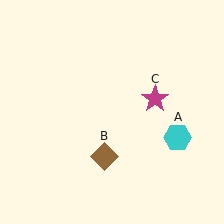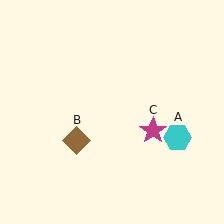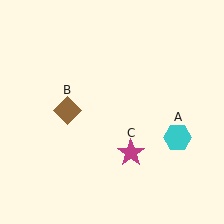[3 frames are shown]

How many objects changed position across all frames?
2 objects changed position: brown diamond (object B), magenta star (object C).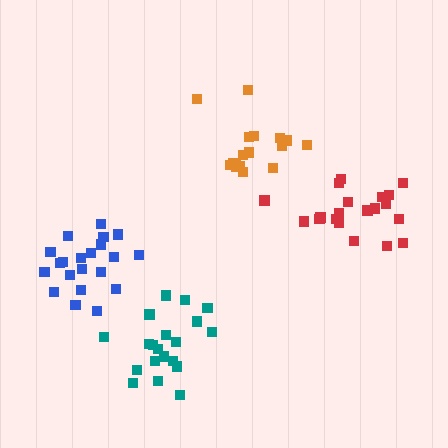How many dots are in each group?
Group 1: 21 dots, Group 2: 21 dots, Group 3: 20 dots, Group 4: 17 dots (79 total).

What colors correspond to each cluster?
The clusters are colored: red, blue, teal, orange.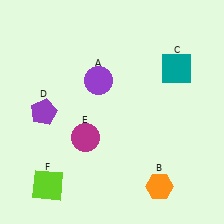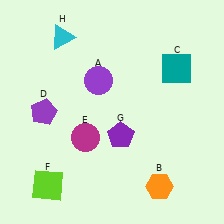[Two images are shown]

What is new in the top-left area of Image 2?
A cyan triangle (H) was added in the top-left area of Image 2.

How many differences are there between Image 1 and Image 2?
There are 2 differences between the two images.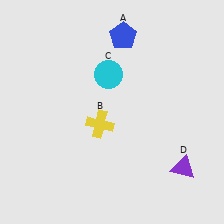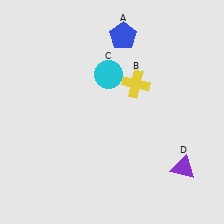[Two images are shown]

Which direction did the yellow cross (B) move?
The yellow cross (B) moved up.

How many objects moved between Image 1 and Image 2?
1 object moved between the two images.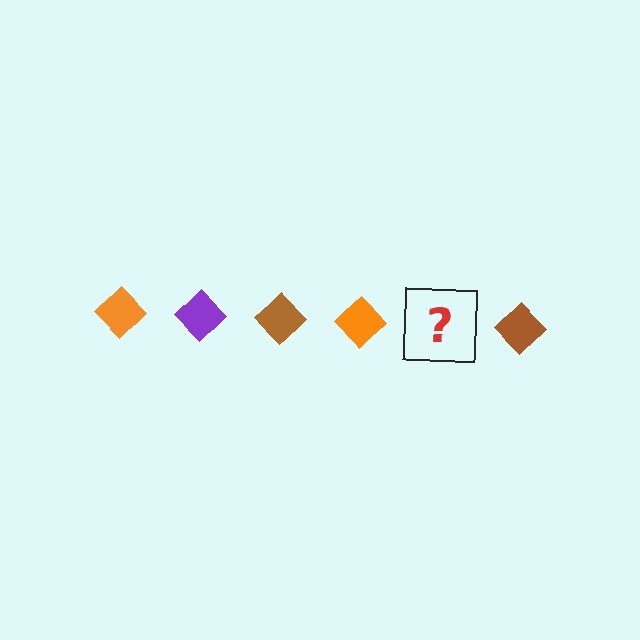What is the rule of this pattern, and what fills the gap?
The rule is that the pattern cycles through orange, purple, brown diamonds. The gap should be filled with a purple diamond.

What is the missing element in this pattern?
The missing element is a purple diamond.